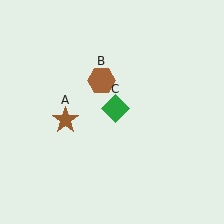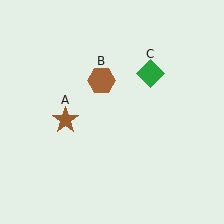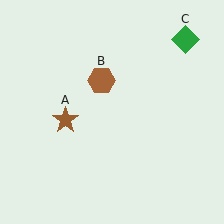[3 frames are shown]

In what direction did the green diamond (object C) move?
The green diamond (object C) moved up and to the right.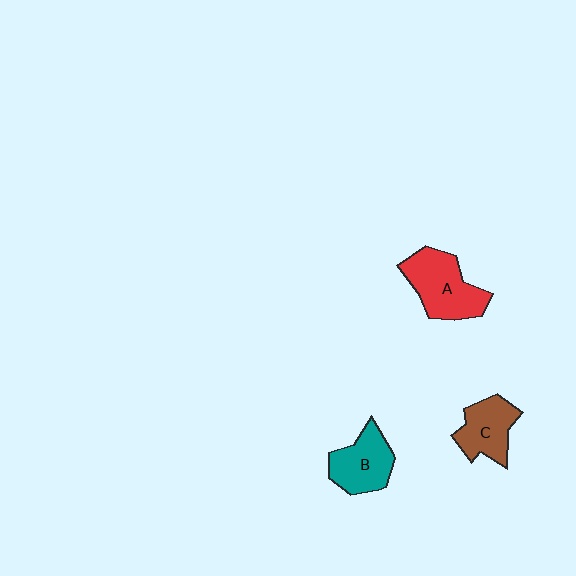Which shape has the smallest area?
Shape C (brown).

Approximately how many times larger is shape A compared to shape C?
Approximately 1.4 times.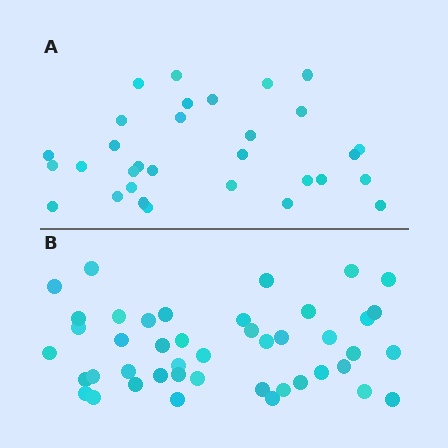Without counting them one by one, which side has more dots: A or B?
Region B (the bottom region) has more dots.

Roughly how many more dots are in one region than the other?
Region B has approximately 15 more dots than region A.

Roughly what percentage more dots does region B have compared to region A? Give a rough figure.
About 40% more.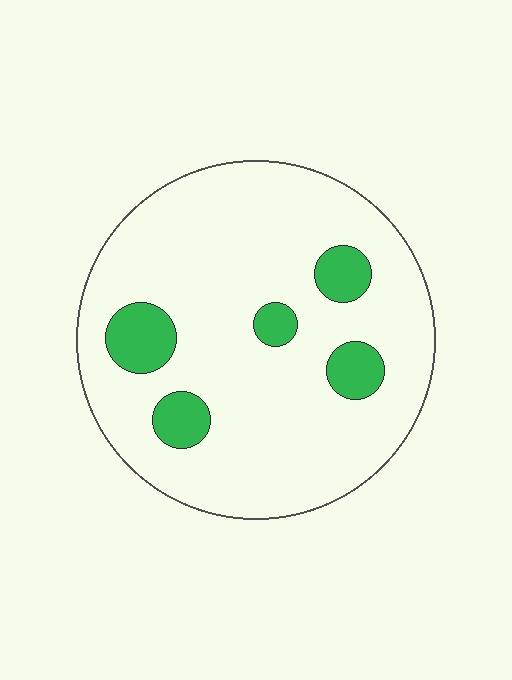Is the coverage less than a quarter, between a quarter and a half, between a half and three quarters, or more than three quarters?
Less than a quarter.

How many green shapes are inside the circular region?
5.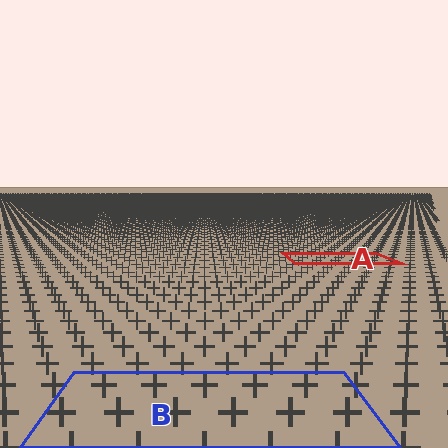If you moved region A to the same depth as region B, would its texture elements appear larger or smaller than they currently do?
They would appear larger. At a closer depth, the same texture elements are projected at a bigger on-screen size.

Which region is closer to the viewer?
Region B is closer. The texture elements there are larger and more spread out.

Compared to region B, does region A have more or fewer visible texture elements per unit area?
Region A has more texture elements per unit area — they are packed more densely because it is farther away.